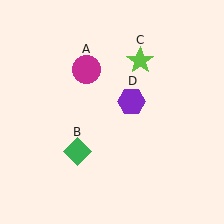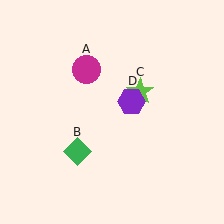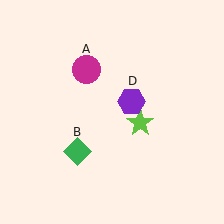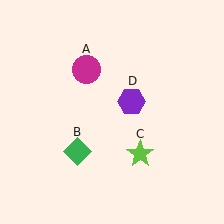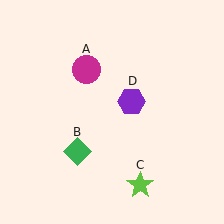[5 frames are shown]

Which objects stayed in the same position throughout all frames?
Magenta circle (object A) and green diamond (object B) and purple hexagon (object D) remained stationary.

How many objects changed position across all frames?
1 object changed position: lime star (object C).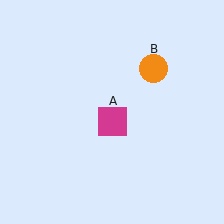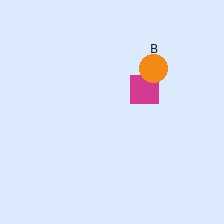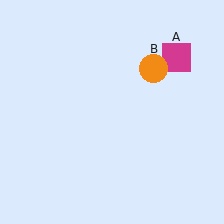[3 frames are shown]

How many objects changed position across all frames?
1 object changed position: magenta square (object A).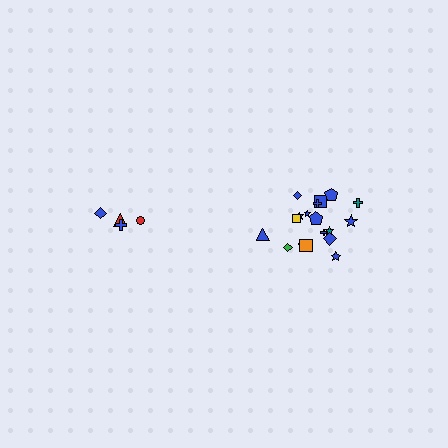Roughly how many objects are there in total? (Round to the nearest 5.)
Roughly 20 objects in total.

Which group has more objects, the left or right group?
The right group.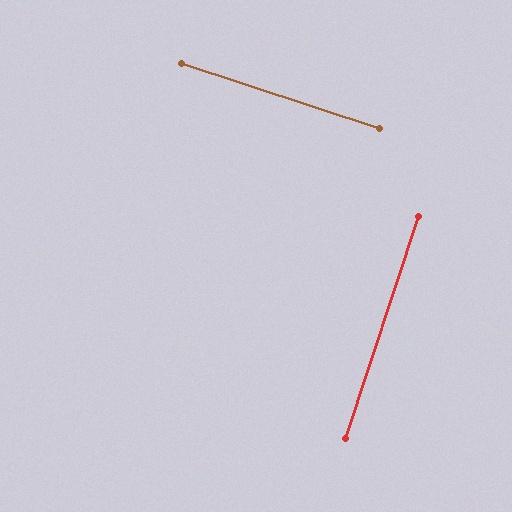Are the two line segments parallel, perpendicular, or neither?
Perpendicular — they meet at approximately 90°.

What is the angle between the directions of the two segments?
Approximately 90 degrees.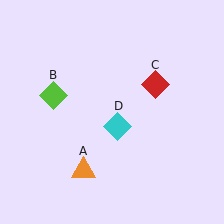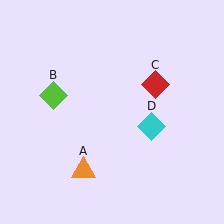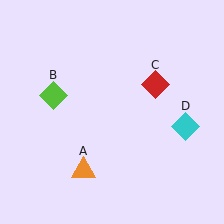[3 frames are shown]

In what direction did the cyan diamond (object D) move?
The cyan diamond (object D) moved right.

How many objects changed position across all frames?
1 object changed position: cyan diamond (object D).